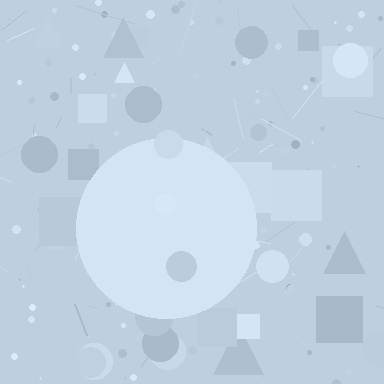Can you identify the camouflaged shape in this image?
The camouflaged shape is a circle.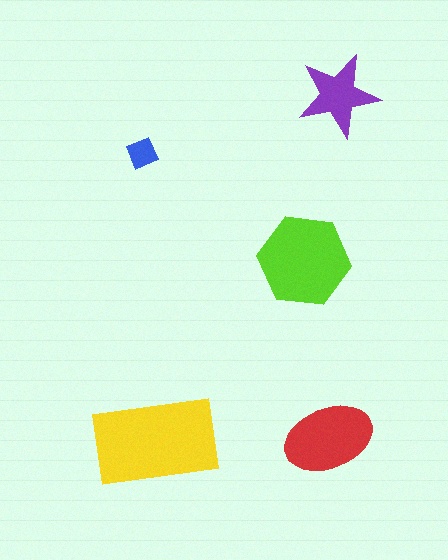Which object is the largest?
The yellow rectangle.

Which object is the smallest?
The blue diamond.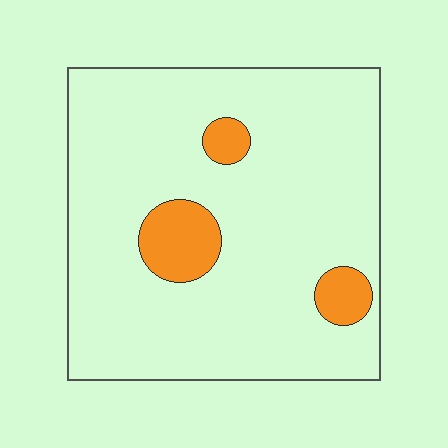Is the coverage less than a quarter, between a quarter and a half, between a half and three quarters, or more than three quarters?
Less than a quarter.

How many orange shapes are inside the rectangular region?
3.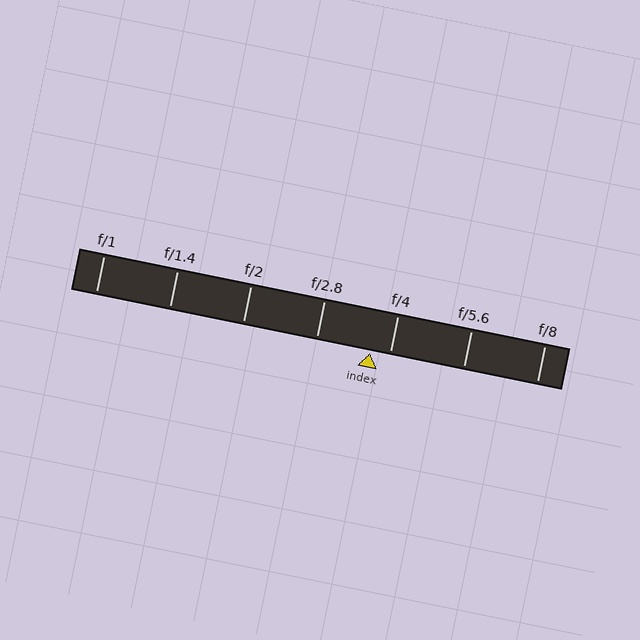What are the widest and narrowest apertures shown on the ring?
The widest aperture shown is f/1 and the narrowest is f/8.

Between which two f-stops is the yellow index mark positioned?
The index mark is between f/2.8 and f/4.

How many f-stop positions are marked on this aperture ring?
There are 7 f-stop positions marked.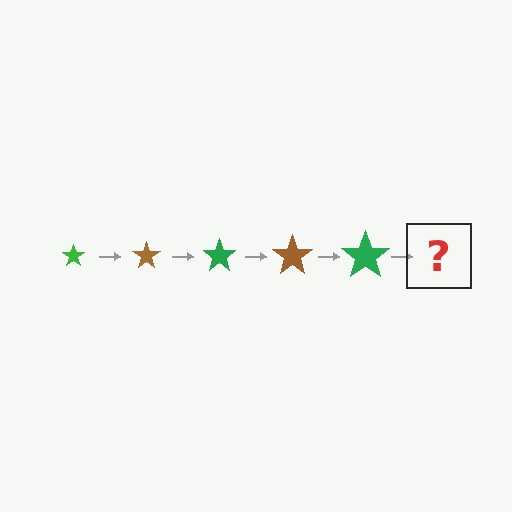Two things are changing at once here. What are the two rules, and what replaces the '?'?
The two rules are that the star grows larger each step and the color cycles through green and brown. The '?' should be a brown star, larger than the previous one.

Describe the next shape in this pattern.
It should be a brown star, larger than the previous one.